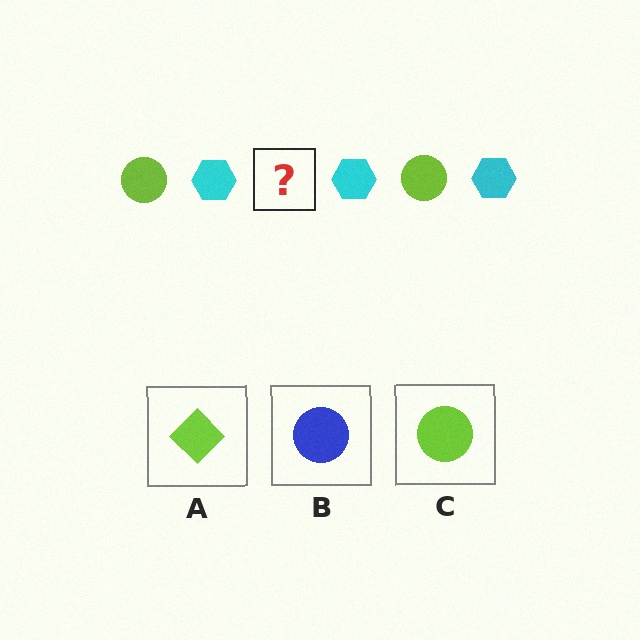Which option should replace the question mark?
Option C.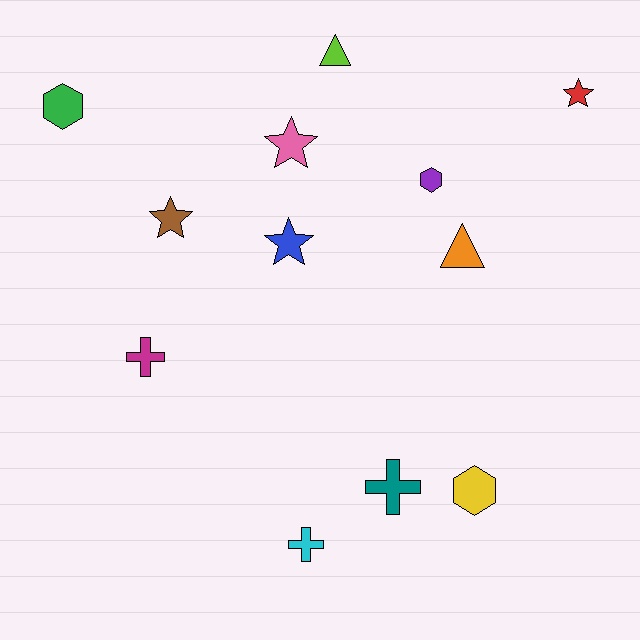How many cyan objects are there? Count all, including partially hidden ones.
There is 1 cyan object.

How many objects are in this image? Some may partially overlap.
There are 12 objects.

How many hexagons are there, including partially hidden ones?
There are 3 hexagons.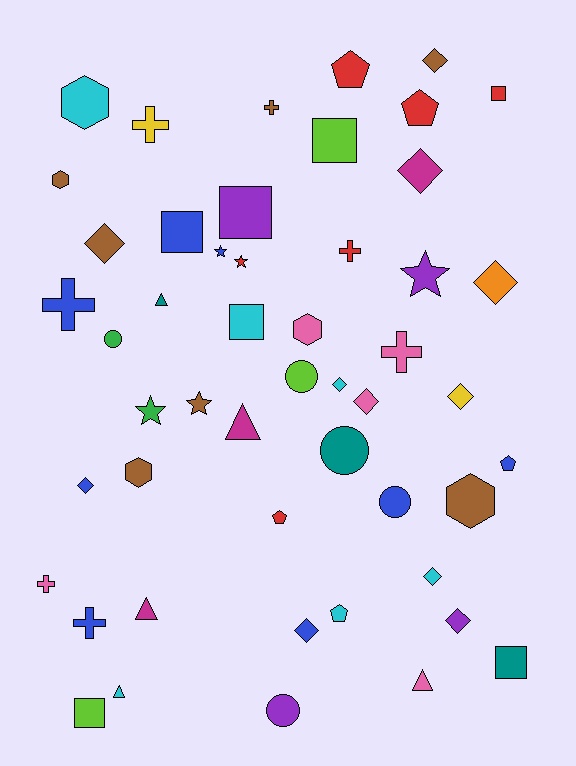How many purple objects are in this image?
There are 4 purple objects.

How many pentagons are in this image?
There are 5 pentagons.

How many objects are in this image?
There are 50 objects.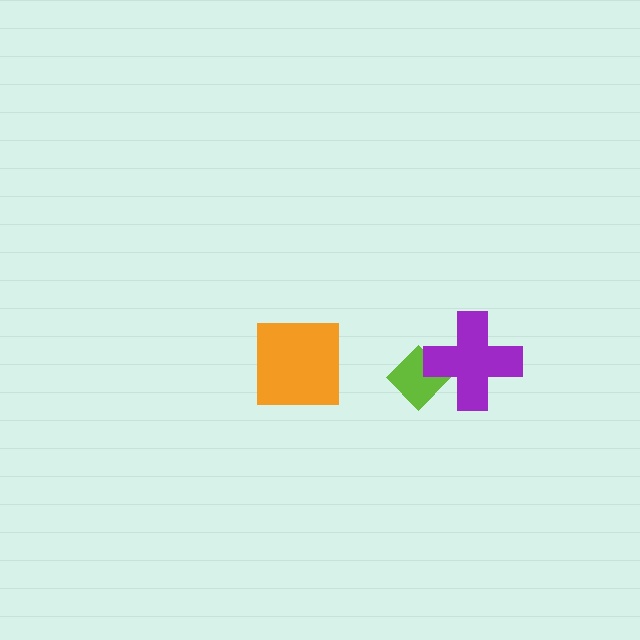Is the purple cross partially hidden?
No, no other shape covers it.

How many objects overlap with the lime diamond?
1 object overlaps with the lime diamond.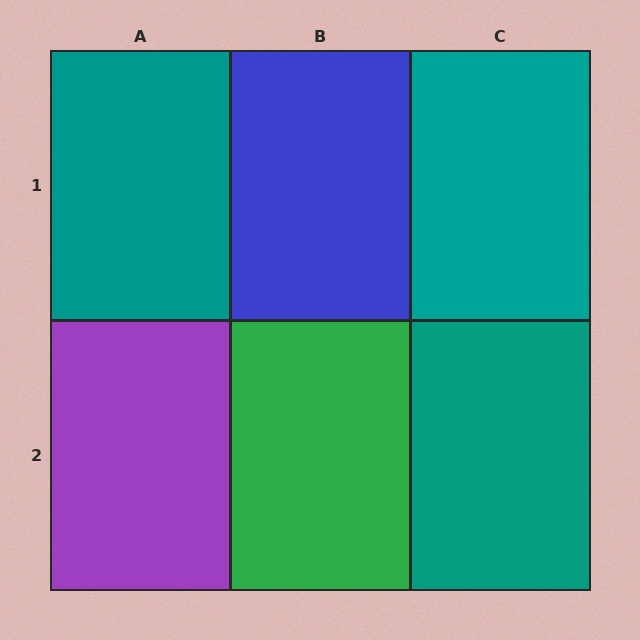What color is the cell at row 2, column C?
Teal.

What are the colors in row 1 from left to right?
Teal, blue, teal.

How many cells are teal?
3 cells are teal.